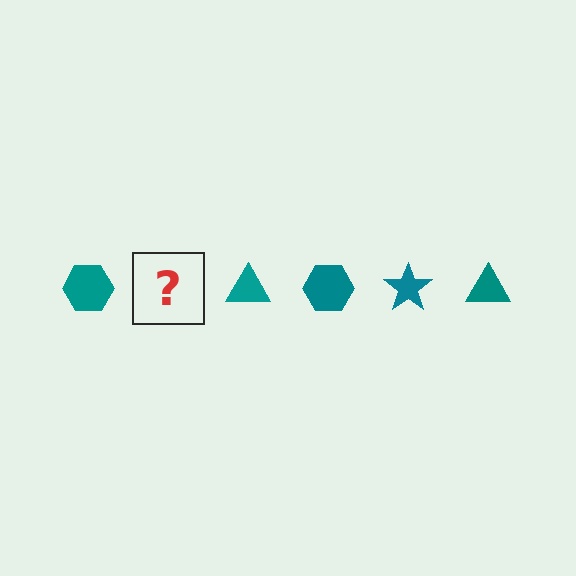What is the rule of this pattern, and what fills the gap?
The rule is that the pattern cycles through hexagon, star, triangle shapes in teal. The gap should be filled with a teal star.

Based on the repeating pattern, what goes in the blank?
The blank should be a teal star.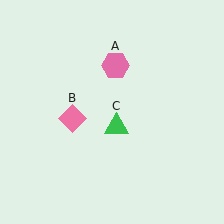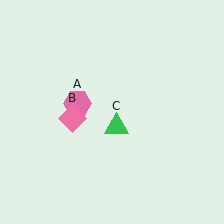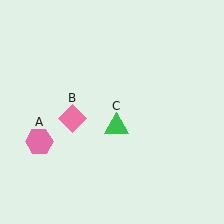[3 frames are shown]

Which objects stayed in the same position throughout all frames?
Pink diamond (object B) and green triangle (object C) remained stationary.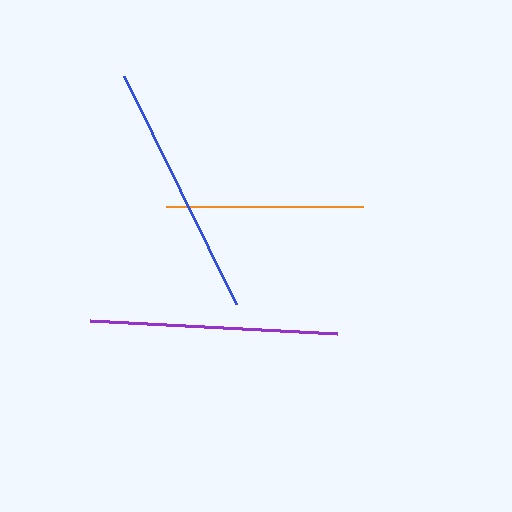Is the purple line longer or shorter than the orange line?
The purple line is longer than the orange line.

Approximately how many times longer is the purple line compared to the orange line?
The purple line is approximately 1.3 times the length of the orange line.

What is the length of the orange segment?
The orange segment is approximately 197 pixels long.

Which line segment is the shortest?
The orange line is the shortest at approximately 197 pixels.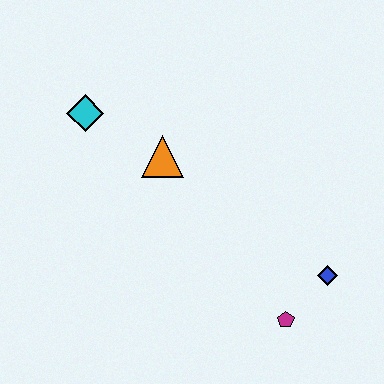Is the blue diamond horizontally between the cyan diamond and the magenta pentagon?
No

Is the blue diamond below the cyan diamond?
Yes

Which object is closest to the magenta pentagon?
The blue diamond is closest to the magenta pentagon.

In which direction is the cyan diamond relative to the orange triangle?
The cyan diamond is to the left of the orange triangle.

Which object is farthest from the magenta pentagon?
The cyan diamond is farthest from the magenta pentagon.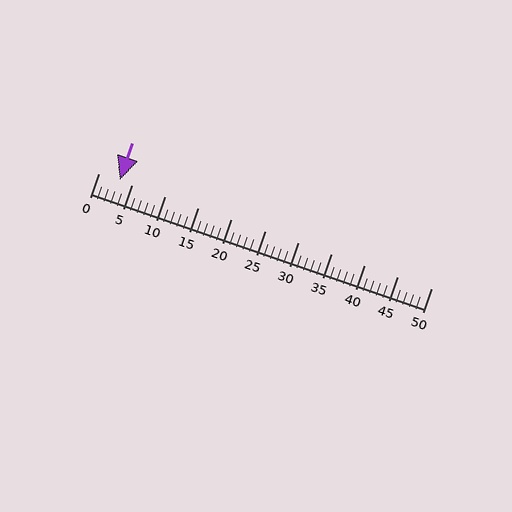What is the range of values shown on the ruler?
The ruler shows values from 0 to 50.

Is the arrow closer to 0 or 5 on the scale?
The arrow is closer to 5.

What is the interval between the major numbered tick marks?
The major tick marks are spaced 5 units apart.